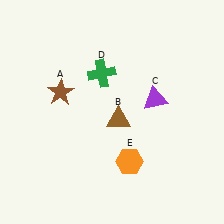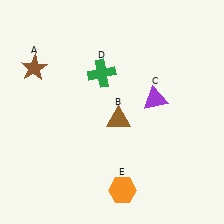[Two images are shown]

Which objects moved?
The objects that moved are: the brown star (A), the orange hexagon (E).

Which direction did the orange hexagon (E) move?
The orange hexagon (E) moved down.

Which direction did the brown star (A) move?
The brown star (A) moved left.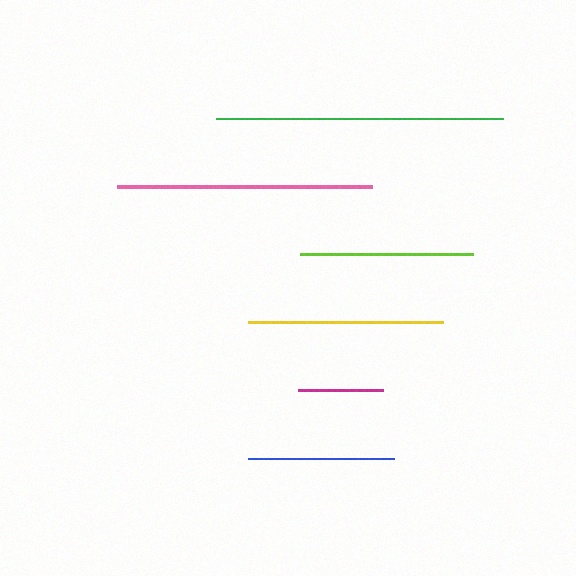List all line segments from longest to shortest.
From longest to shortest: green, pink, yellow, lime, blue, magenta.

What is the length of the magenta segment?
The magenta segment is approximately 85 pixels long.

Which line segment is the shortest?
The magenta line is the shortest at approximately 85 pixels.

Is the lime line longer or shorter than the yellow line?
The yellow line is longer than the lime line.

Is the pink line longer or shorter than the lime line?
The pink line is longer than the lime line.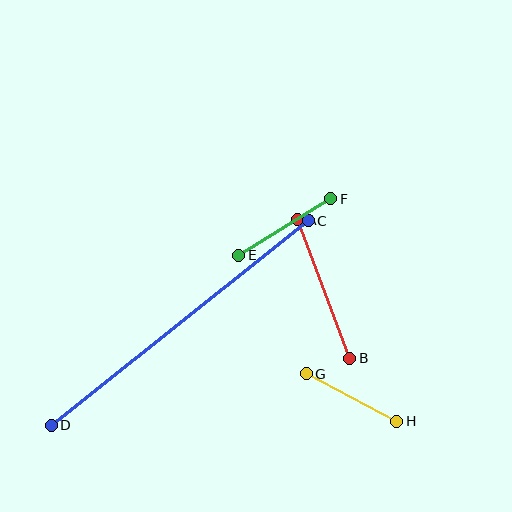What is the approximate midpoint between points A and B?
The midpoint is at approximately (324, 289) pixels.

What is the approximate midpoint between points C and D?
The midpoint is at approximately (180, 323) pixels.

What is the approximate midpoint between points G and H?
The midpoint is at approximately (351, 397) pixels.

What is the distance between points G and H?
The distance is approximately 102 pixels.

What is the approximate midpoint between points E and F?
The midpoint is at approximately (285, 227) pixels.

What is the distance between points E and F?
The distance is approximately 108 pixels.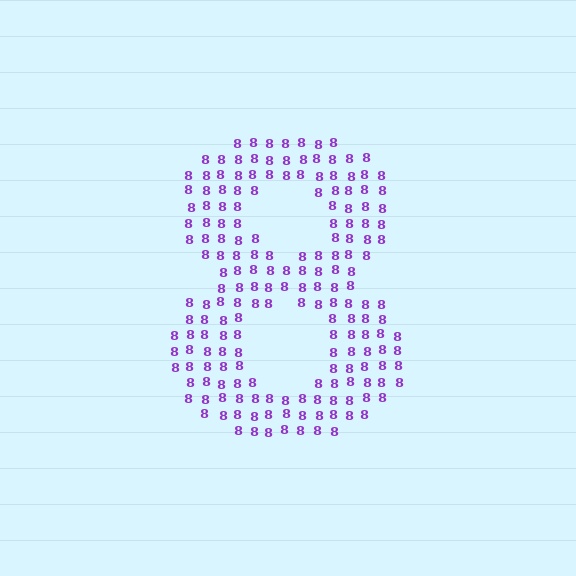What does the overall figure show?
The overall figure shows the digit 8.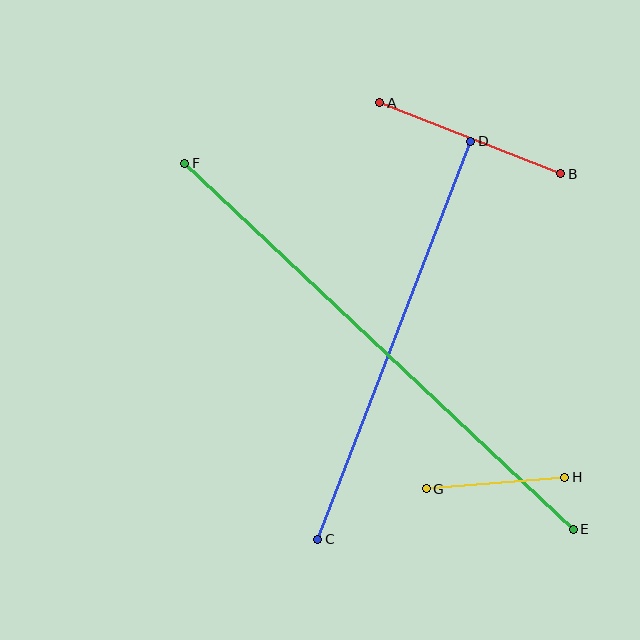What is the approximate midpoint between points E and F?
The midpoint is at approximately (379, 346) pixels.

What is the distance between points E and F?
The distance is approximately 534 pixels.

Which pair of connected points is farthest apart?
Points E and F are farthest apart.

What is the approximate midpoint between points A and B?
The midpoint is at approximately (470, 138) pixels.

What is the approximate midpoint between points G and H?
The midpoint is at approximately (495, 483) pixels.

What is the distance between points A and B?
The distance is approximately 195 pixels.